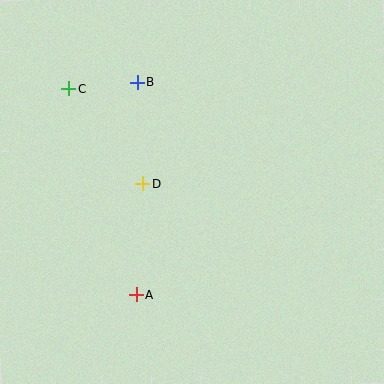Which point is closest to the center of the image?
Point D at (143, 184) is closest to the center.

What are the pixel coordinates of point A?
Point A is at (137, 295).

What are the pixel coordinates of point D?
Point D is at (143, 184).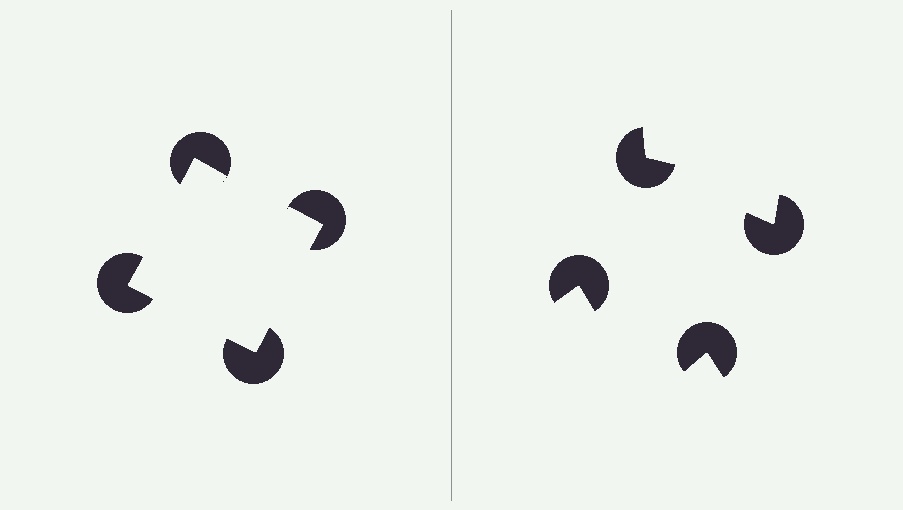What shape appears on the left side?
An illusory square.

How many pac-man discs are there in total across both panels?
8 — 4 on each side.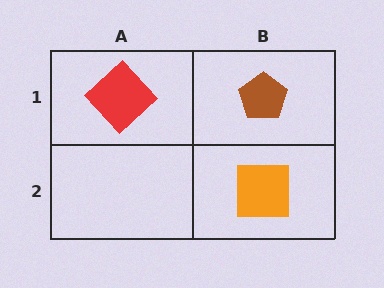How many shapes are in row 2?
1 shape.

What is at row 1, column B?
A brown pentagon.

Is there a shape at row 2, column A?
No, that cell is empty.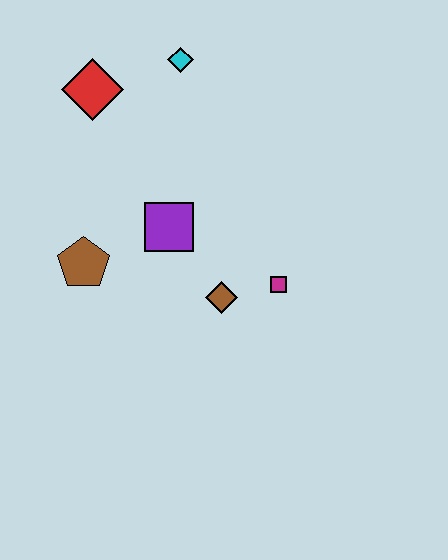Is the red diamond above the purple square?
Yes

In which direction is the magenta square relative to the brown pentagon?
The magenta square is to the right of the brown pentagon.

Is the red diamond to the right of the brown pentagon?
Yes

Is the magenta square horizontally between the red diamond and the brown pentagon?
No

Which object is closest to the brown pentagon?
The purple square is closest to the brown pentagon.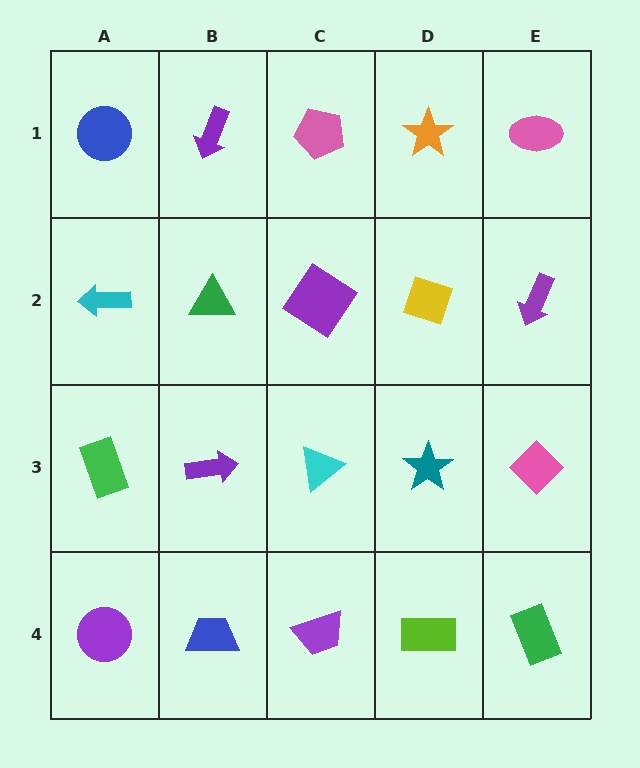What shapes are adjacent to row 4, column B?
A purple arrow (row 3, column B), a purple circle (row 4, column A), a purple trapezoid (row 4, column C).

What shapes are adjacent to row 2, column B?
A purple arrow (row 1, column B), a purple arrow (row 3, column B), a cyan arrow (row 2, column A), a purple diamond (row 2, column C).